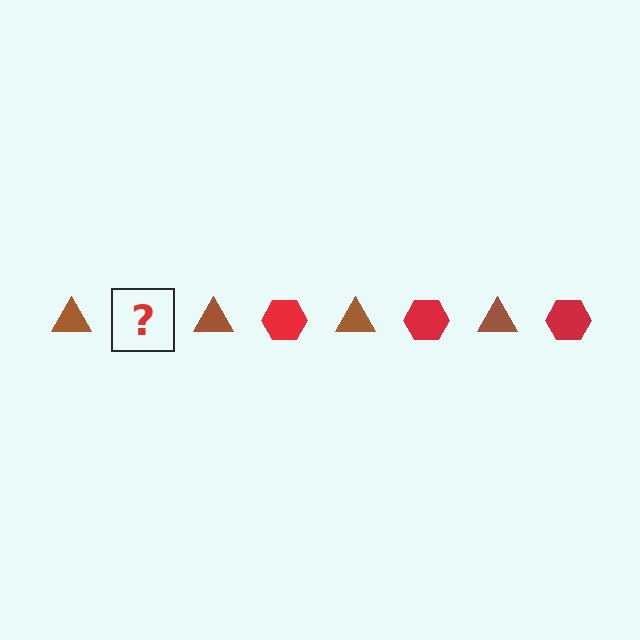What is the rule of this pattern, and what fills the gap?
The rule is that the pattern alternates between brown triangle and red hexagon. The gap should be filled with a red hexagon.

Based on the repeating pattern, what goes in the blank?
The blank should be a red hexagon.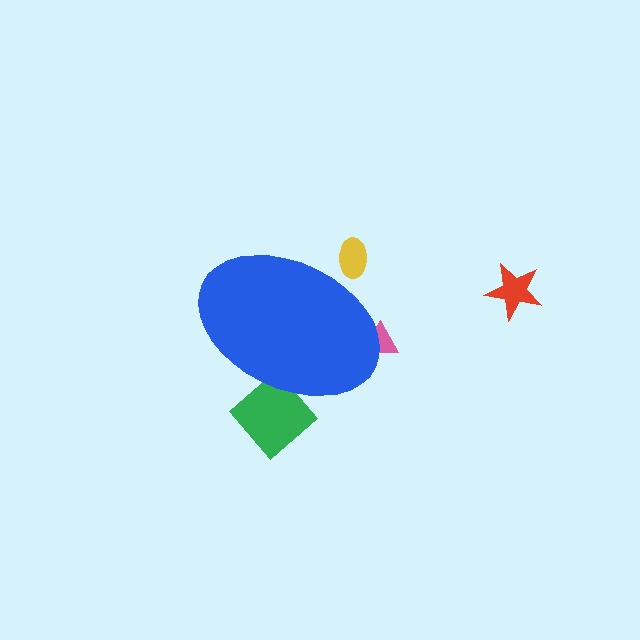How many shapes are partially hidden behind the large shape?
3 shapes are partially hidden.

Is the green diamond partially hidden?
Yes, the green diamond is partially hidden behind the blue ellipse.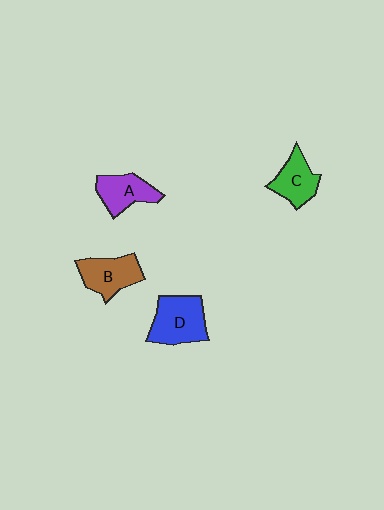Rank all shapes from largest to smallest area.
From largest to smallest: D (blue), B (brown), A (purple), C (green).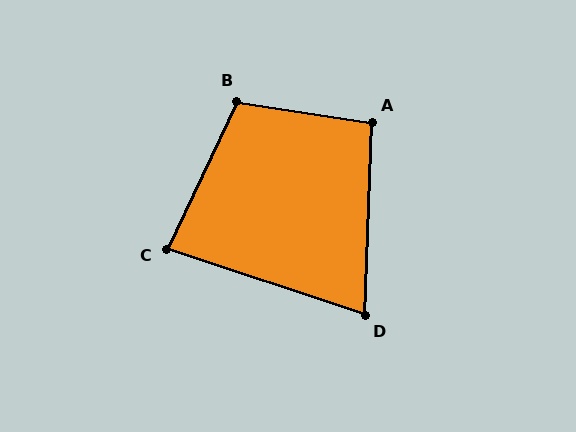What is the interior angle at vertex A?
Approximately 97 degrees (obtuse).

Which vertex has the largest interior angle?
B, at approximately 106 degrees.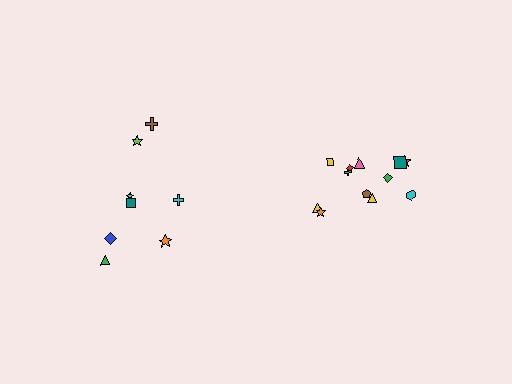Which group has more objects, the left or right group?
The right group.